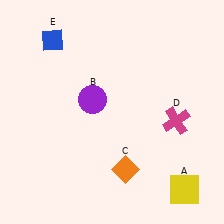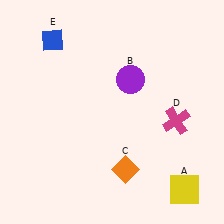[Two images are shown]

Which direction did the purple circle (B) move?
The purple circle (B) moved right.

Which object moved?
The purple circle (B) moved right.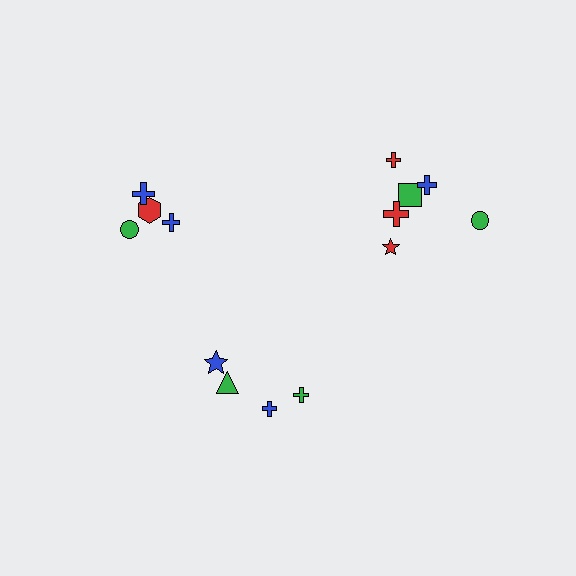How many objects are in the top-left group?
There are 4 objects.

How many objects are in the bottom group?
There are 4 objects.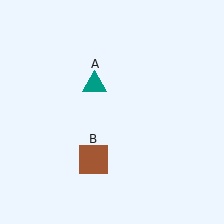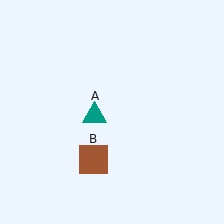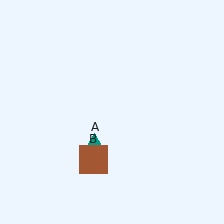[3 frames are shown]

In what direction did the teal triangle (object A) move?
The teal triangle (object A) moved down.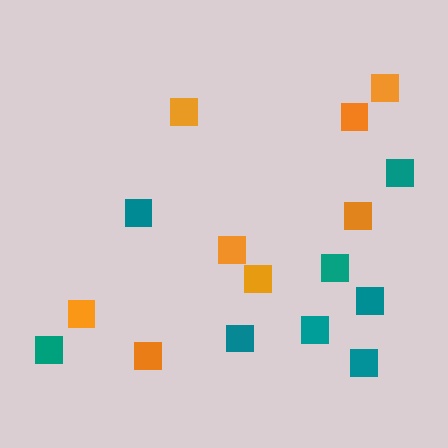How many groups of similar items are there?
There are 2 groups: one group of teal squares (8) and one group of orange squares (8).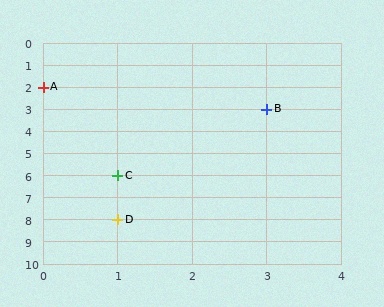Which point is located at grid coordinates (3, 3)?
Point B is at (3, 3).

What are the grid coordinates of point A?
Point A is at grid coordinates (0, 2).